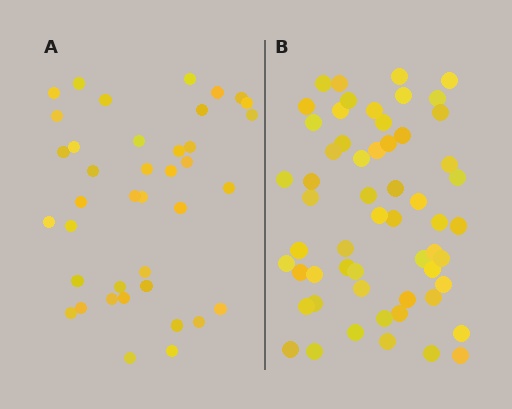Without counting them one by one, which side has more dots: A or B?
Region B (the right region) has more dots.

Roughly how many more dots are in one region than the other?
Region B has approximately 20 more dots than region A.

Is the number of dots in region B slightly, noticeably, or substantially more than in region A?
Region B has substantially more. The ratio is roughly 1.5 to 1.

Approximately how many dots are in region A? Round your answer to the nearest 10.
About 40 dots. (The exact count is 39, which rounds to 40.)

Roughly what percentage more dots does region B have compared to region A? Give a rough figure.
About 45% more.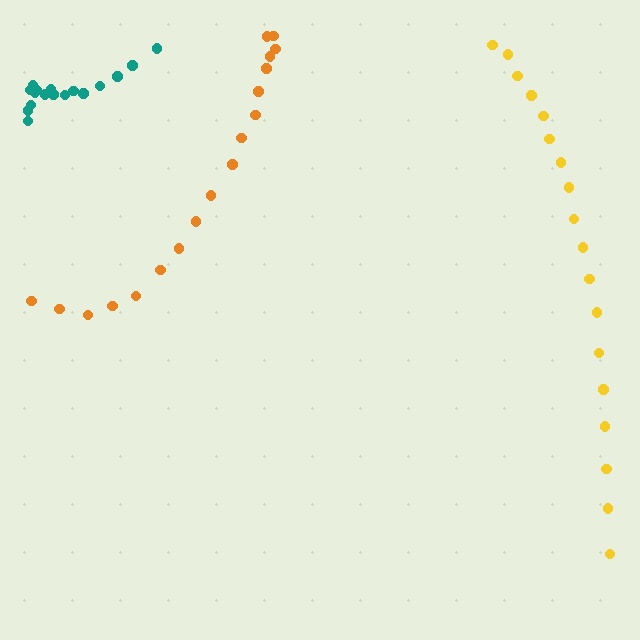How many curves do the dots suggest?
There are 3 distinct paths.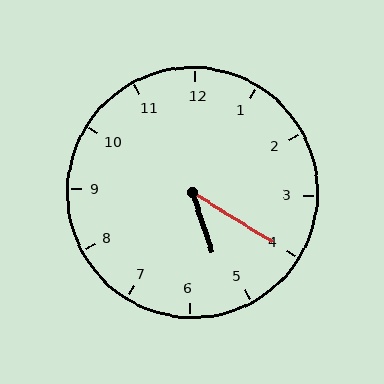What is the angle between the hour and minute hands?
Approximately 40 degrees.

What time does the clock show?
5:20.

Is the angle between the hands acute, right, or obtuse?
It is acute.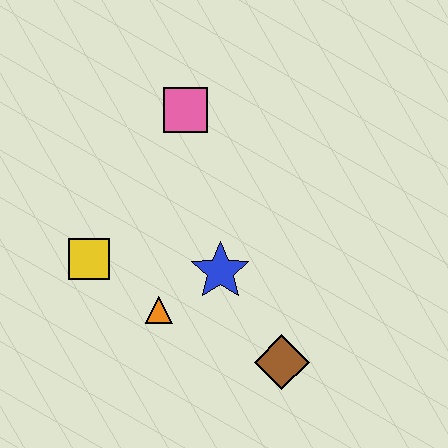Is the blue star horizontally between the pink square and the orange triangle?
No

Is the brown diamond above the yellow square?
No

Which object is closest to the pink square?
The blue star is closest to the pink square.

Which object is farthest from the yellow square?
The brown diamond is farthest from the yellow square.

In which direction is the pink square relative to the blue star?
The pink square is above the blue star.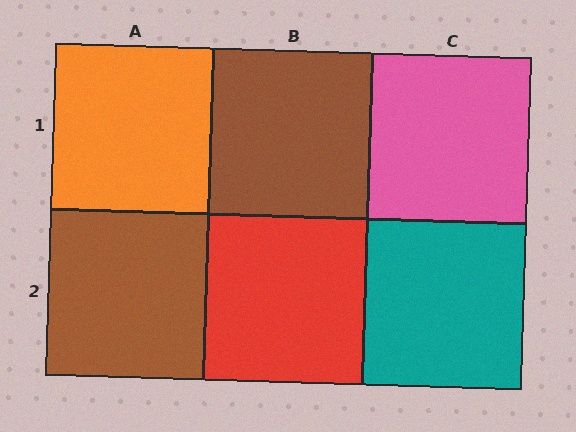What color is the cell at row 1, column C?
Pink.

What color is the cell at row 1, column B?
Brown.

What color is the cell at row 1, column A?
Orange.